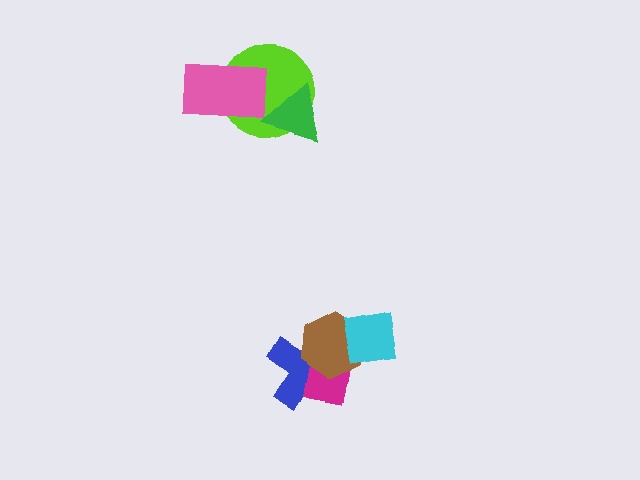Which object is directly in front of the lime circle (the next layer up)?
The pink rectangle is directly in front of the lime circle.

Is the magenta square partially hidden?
Yes, it is partially covered by another shape.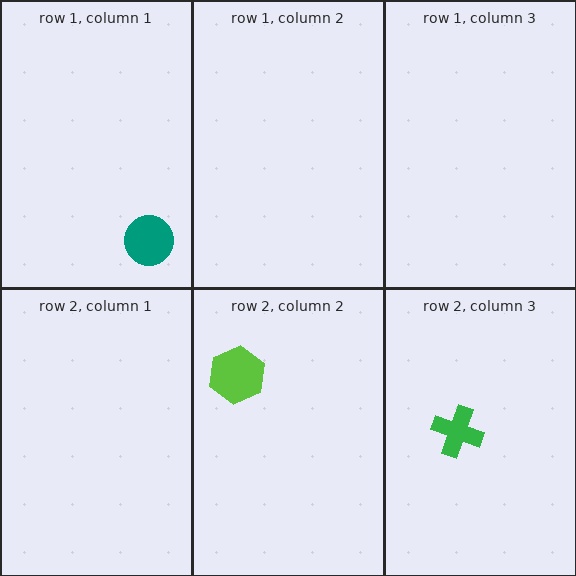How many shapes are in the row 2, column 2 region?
1.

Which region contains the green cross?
The row 2, column 3 region.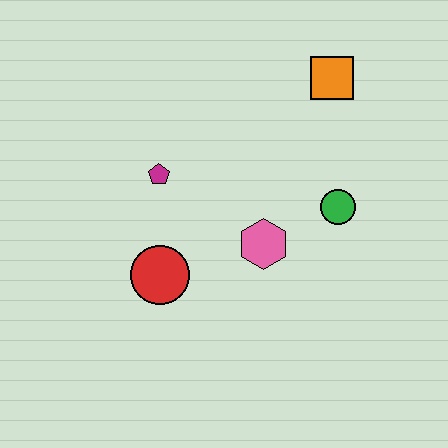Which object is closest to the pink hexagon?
The green circle is closest to the pink hexagon.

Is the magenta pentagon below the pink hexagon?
No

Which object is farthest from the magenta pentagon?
The orange square is farthest from the magenta pentagon.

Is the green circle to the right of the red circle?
Yes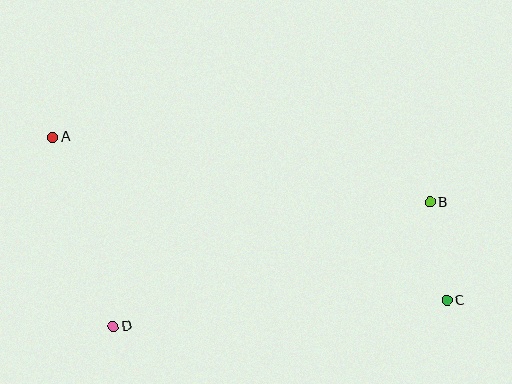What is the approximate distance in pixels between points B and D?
The distance between B and D is approximately 340 pixels.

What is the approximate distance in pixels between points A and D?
The distance between A and D is approximately 199 pixels.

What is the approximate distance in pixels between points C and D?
The distance between C and D is approximately 334 pixels.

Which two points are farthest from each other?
Points A and C are farthest from each other.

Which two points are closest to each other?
Points B and C are closest to each other.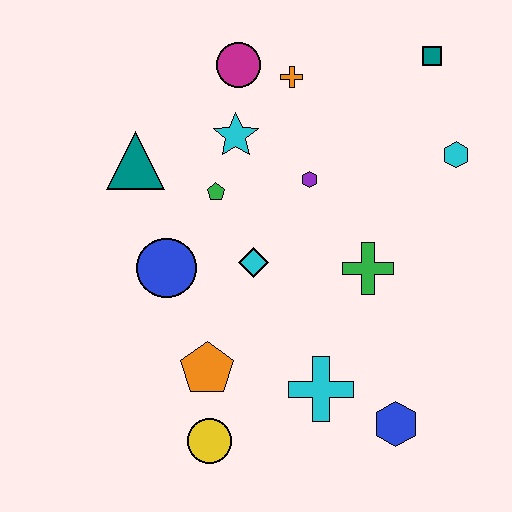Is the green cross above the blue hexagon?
Yes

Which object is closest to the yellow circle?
The orange pentagon is closest to the yellow circle.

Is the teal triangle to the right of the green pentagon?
No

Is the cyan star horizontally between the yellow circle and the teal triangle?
No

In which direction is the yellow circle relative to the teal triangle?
The yellow circle is below the teal triangle.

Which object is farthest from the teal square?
The yellow circle is farthest from the teal square.